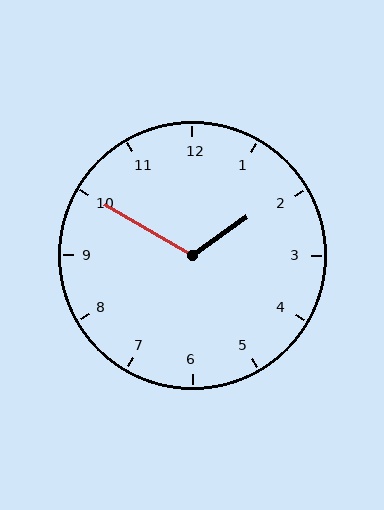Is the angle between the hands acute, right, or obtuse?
It is obtuse.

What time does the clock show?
1:50.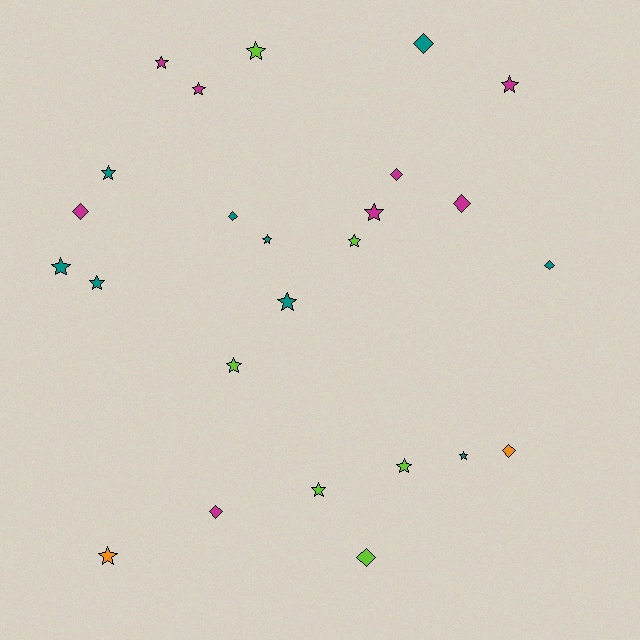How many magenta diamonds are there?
There are 4 magenta diamonds.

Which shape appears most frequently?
Star, with 16 objects.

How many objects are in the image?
There are 25 objects.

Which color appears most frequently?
Teal, with 9 objects.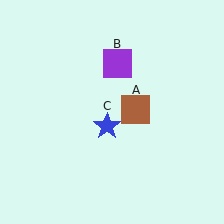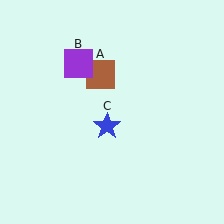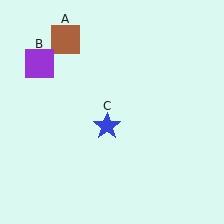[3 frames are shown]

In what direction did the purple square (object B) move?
The purple square (object B) moved left.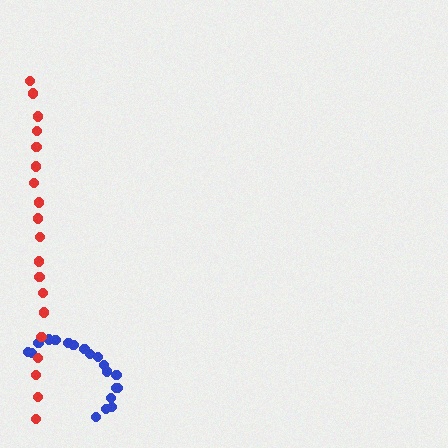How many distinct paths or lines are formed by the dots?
There are 2 distinct paths.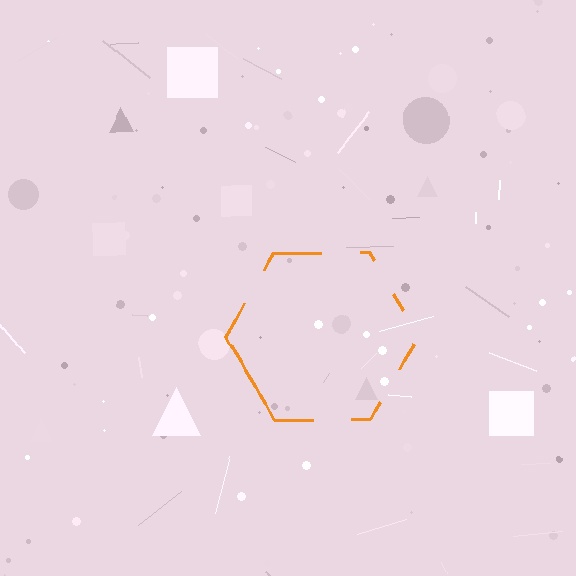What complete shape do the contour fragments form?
The contour fragments form a hexagon.